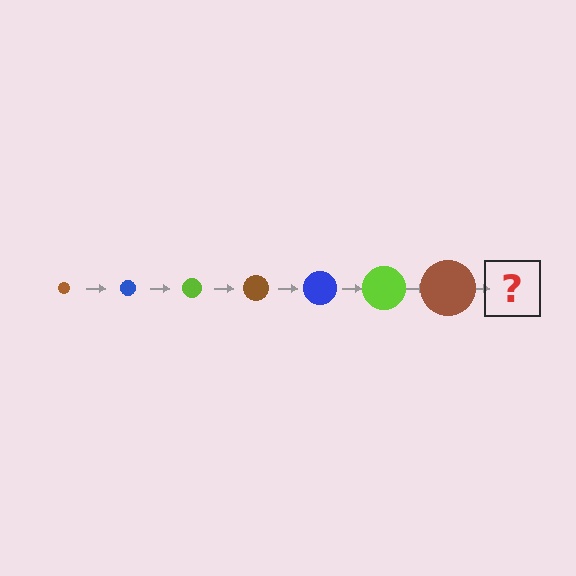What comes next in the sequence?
The next element should be a blue circle, larger than the previous one.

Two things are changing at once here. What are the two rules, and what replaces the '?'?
The two rules are that the circle grows larger each step and the color cycles through brown, blue, and lime. The '?' should be a blue circle, larger than the previous one.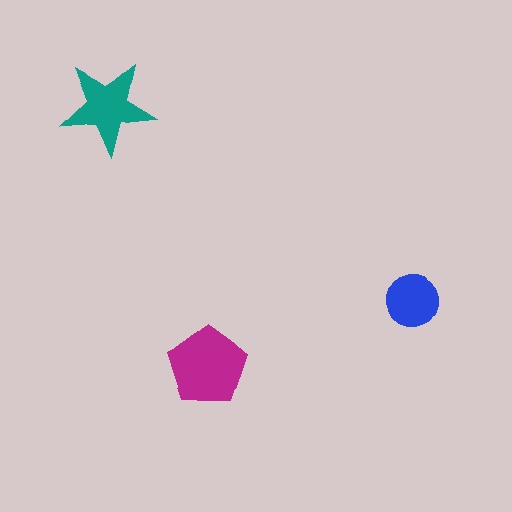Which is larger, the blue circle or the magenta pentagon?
The magenta pentagon.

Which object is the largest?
The magenta pentagon.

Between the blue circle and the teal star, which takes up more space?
The teal star.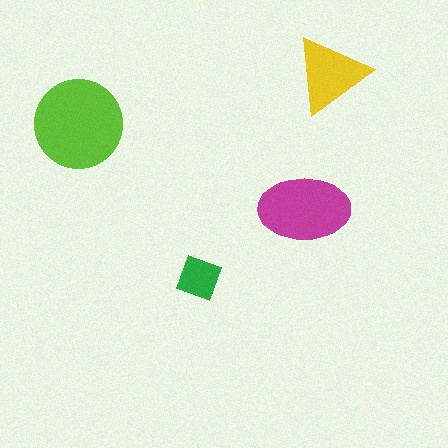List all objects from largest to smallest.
The lime circle, the magenta ellipse, the yellow triangle, the green square.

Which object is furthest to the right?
The yellow triangle is rightmost.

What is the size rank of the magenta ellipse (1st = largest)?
2nd.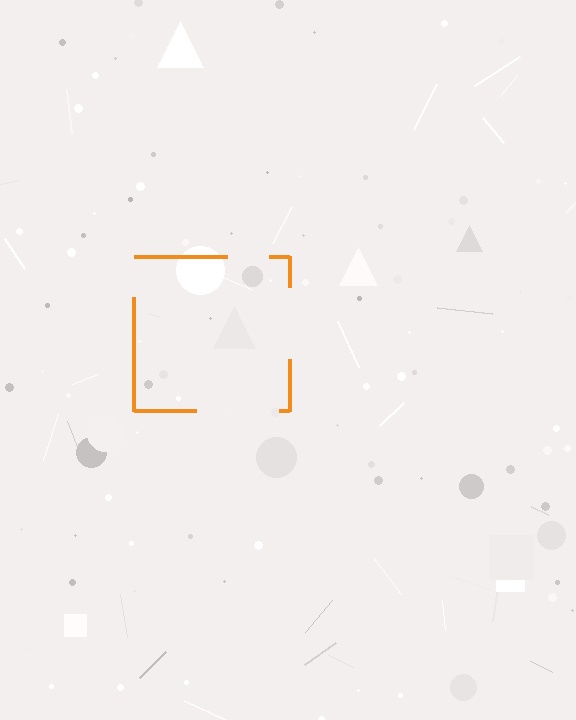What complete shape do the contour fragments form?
The contour fragments form a square.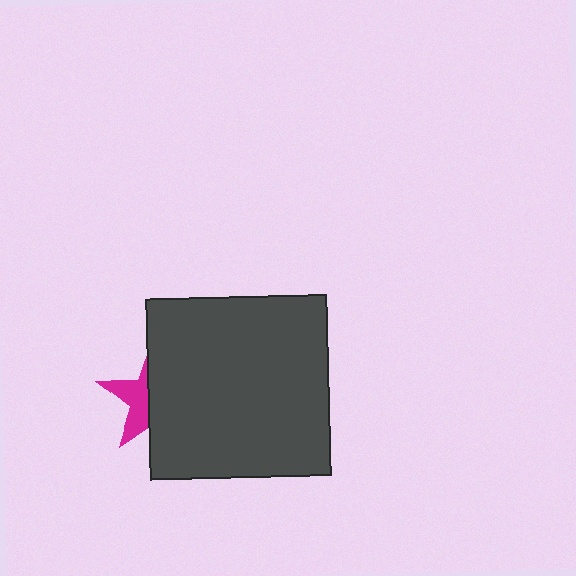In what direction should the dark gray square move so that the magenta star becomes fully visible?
The dark gray square should move right. That is the shortest direction to clear the overlap and leave the magenta star fully visible.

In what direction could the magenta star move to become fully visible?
The magenta star could move left. That would shift it out from behind the dark gray square entirely.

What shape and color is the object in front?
The object in front is a dark gray square.